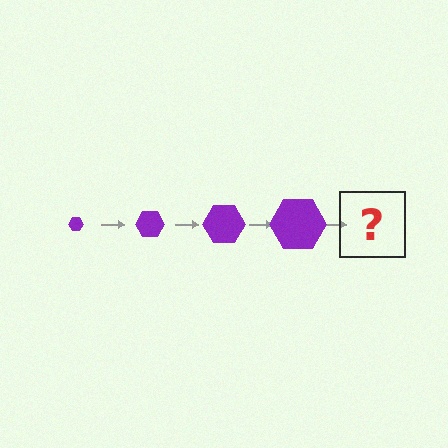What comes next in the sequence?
The next element should be a purple hexagon, larger than the previous one.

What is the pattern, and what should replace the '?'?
The pattern is that the hexagon gets progressively larger each step. The '?' should be a purple hexagon, larger than the previous one.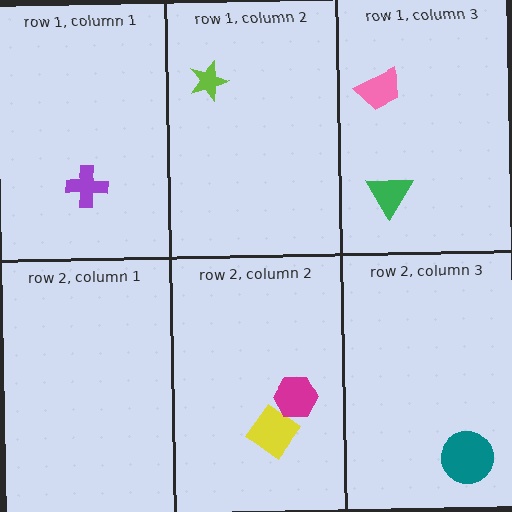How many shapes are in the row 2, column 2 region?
2.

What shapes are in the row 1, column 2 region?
The lime star.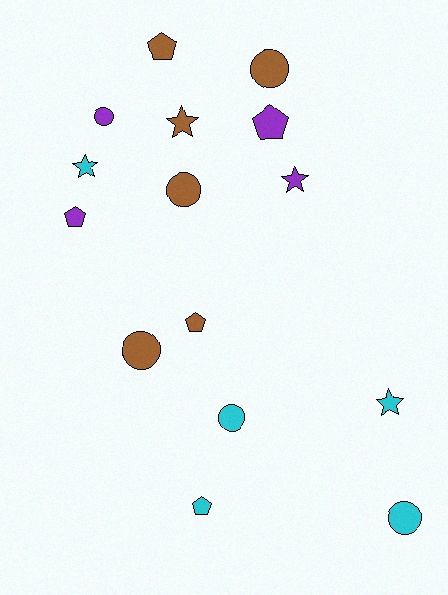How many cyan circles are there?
There are 2 cyan circles.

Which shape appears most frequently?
Circle, with 6 objects.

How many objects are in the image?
There are 15 objects.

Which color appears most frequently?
Brown, with 6 objects.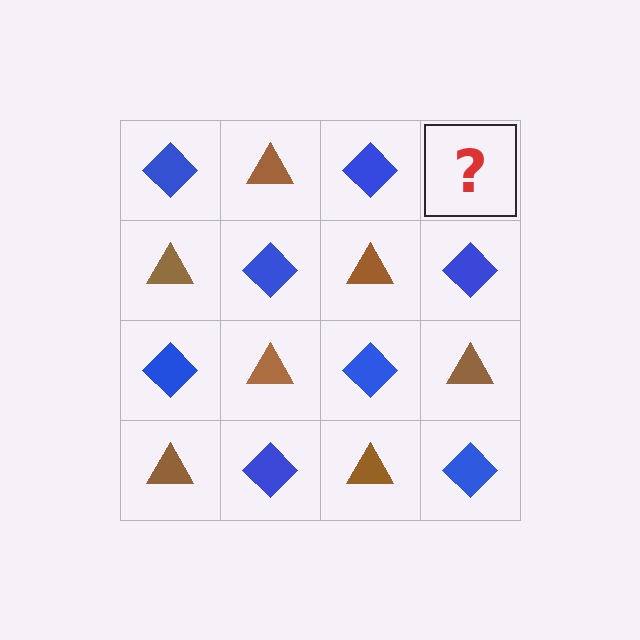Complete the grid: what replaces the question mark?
The question mark should be replaced with a brown triangle.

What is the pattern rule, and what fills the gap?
The rule is that it alternates blue diamond and brown triangle in a checkerboard pattern. The gap should be filled with a brown triangle.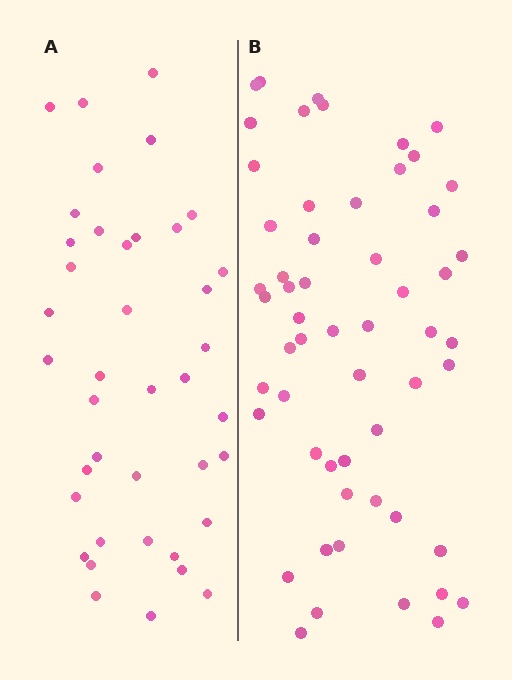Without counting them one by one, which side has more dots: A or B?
Region B (the right region) has more dots.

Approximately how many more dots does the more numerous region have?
Region B has approximately 15 more dots than region A.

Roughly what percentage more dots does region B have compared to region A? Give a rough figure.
About 40% more.